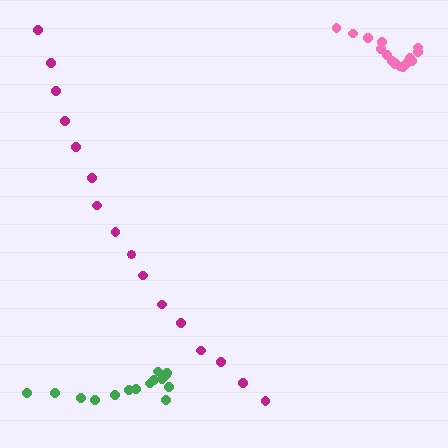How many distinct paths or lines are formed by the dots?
There are 3 distinct paths.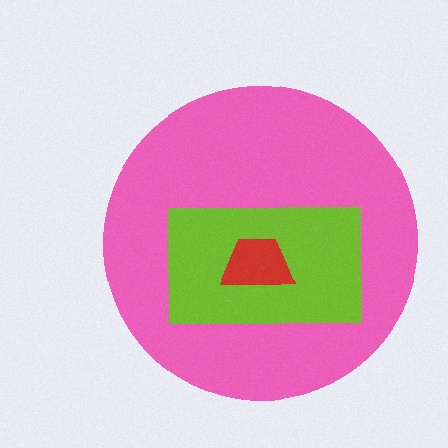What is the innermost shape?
The red trapezoid.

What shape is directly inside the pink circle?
The lime rectangle.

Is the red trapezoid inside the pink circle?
Yes.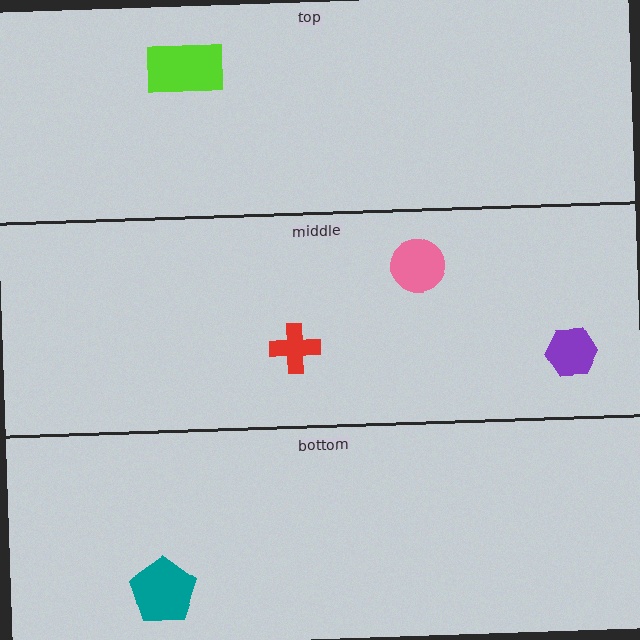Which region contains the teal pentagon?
The bottom region.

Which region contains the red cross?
The middle region.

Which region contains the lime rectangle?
The top region.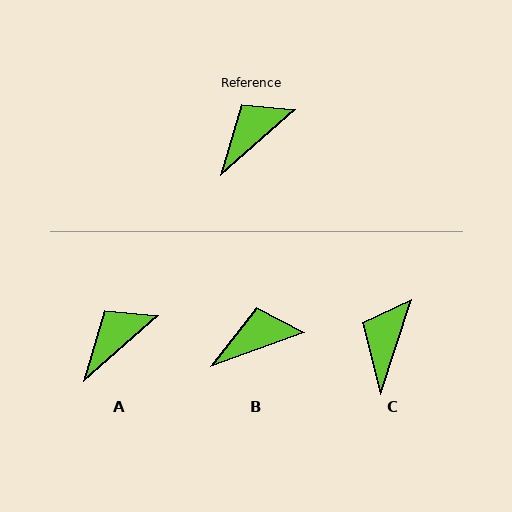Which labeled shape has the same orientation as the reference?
A.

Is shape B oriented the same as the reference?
No, it is off by about 21 degrees.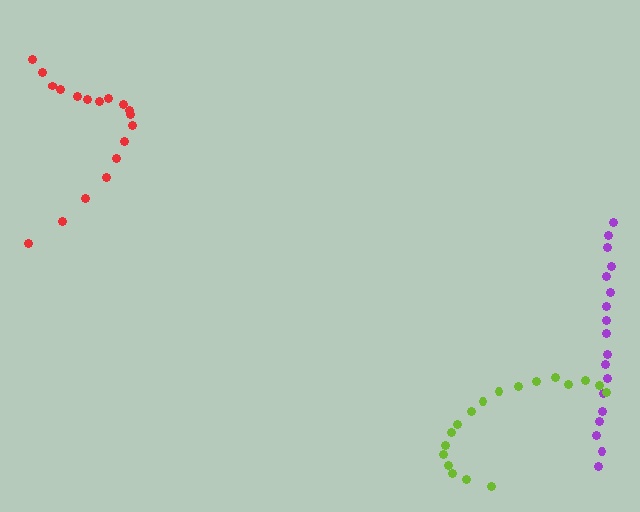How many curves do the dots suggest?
There are 3 distinct paths.